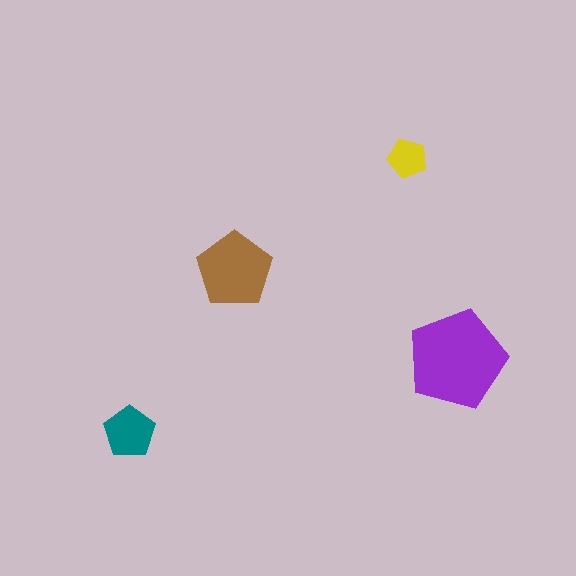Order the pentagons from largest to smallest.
the purple one, the brown one, the teal one, the yellow one.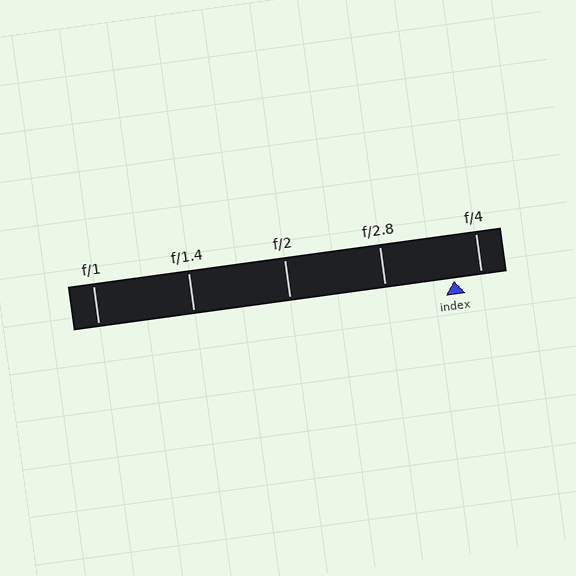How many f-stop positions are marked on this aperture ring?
There are 5 f-stop positions marked.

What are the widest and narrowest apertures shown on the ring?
The widest aperture shown is f/1 and the narrowest is f/4.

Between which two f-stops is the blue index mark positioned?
The index mark is between f/2.8 and f/4.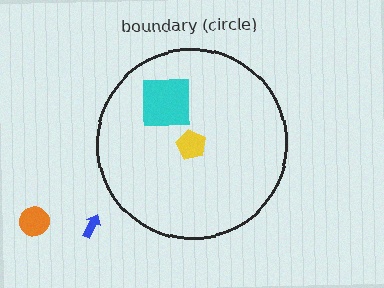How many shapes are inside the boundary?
2 inside, 2 outside.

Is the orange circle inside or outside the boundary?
Outside.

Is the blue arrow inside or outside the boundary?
Outside.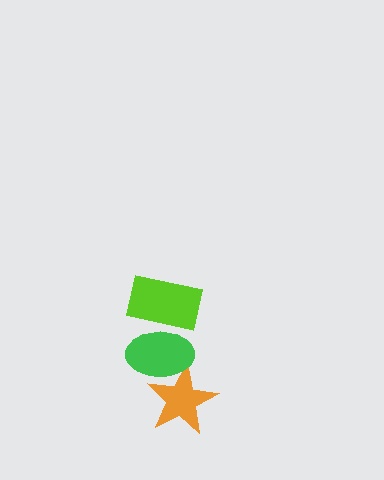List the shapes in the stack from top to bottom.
From top to bottom: the lime rectangle, the green ellipse, the orange star.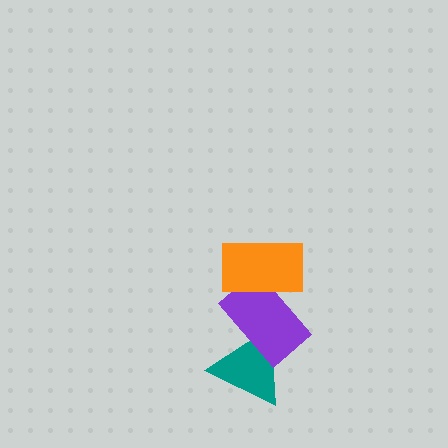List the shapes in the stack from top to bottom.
From top to bottom: the orange rectangle, the purple rectangle, the teal triangle.